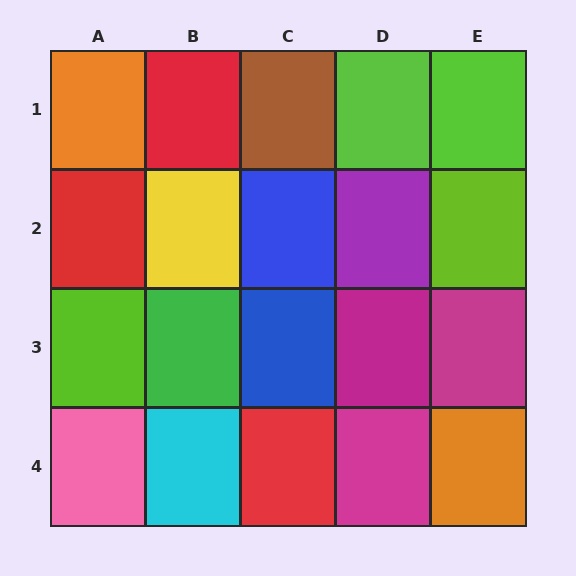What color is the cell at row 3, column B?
Green.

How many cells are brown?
1 cell is brown.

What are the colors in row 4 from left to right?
Pink, cyan, red, magenta, orange.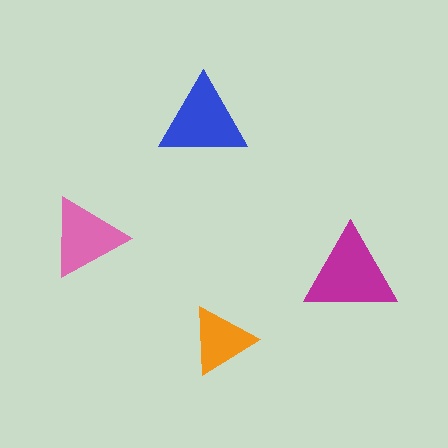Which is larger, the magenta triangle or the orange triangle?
The magenta one.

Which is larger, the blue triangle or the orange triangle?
The blue one.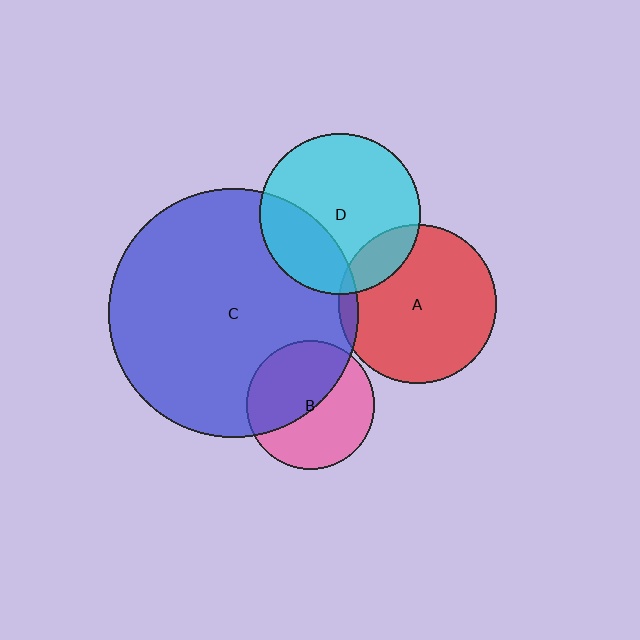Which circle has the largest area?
Circle C (blue).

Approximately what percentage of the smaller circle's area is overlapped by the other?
Approximately 30%.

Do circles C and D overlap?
Yes.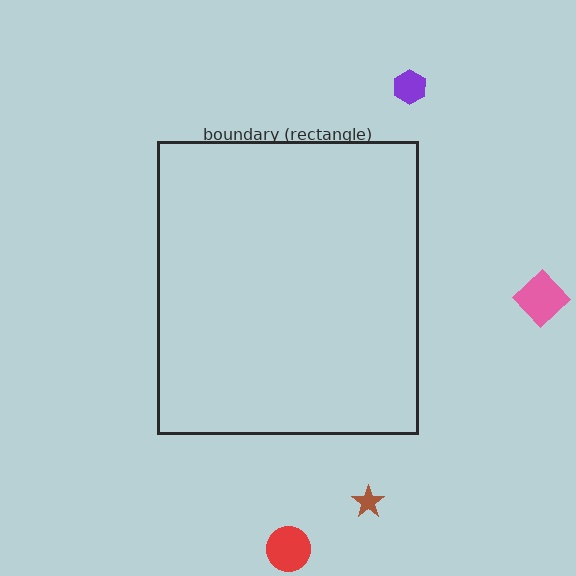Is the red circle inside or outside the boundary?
Outside.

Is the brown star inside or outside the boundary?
Outside.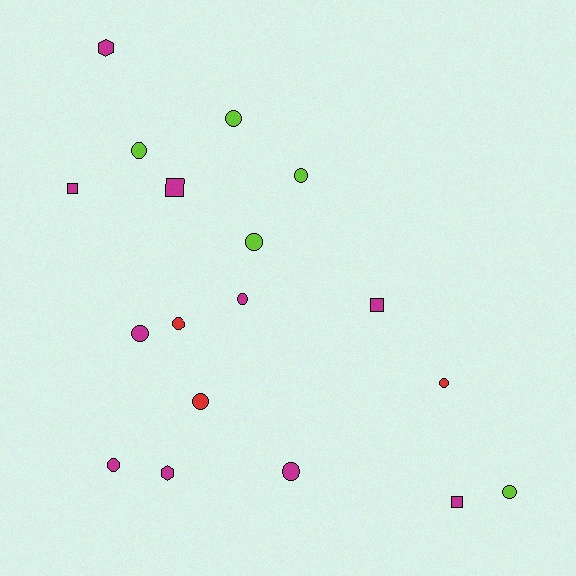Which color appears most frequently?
Magenta, with 10 objects.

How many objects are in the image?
There are 18 objects.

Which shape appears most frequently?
Circle, with 12 objects.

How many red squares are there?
There are no red squares.